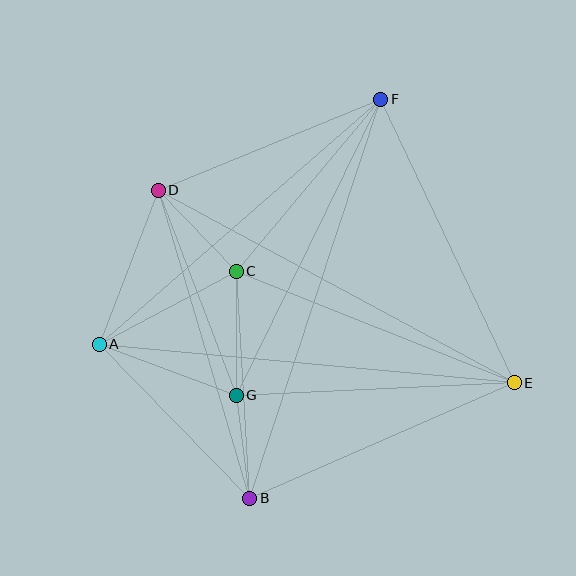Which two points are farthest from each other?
Points B and F are farthest from each other.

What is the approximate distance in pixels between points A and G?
The distance between A and G is approximately 146 pixels.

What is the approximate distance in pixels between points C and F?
The distance between C and F is approximately 225 pixels.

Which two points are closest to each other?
Points B and G are closest to each other.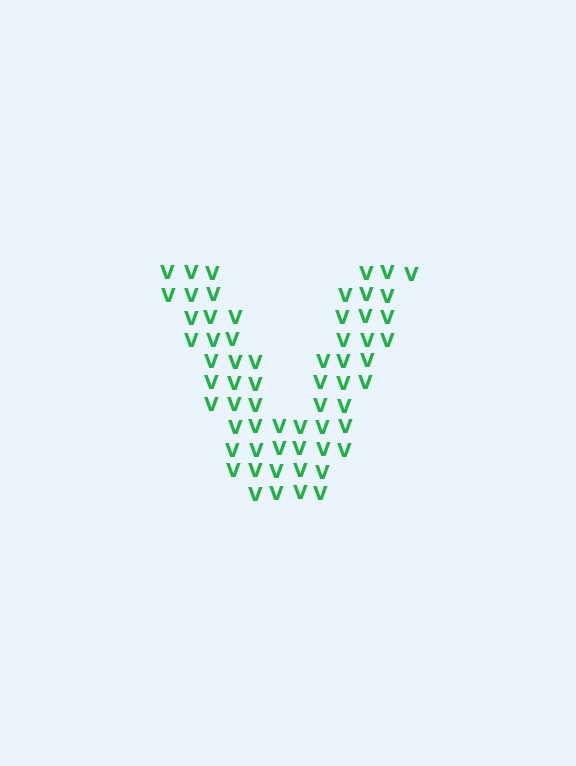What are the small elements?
The small elements are letter V's.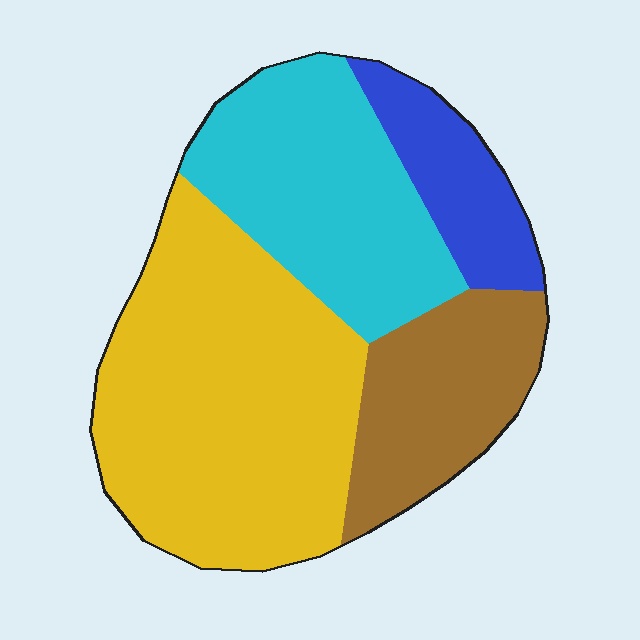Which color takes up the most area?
Yellow, at roughly 45%.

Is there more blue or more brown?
Brown.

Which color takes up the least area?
Blue, at roughly 10%.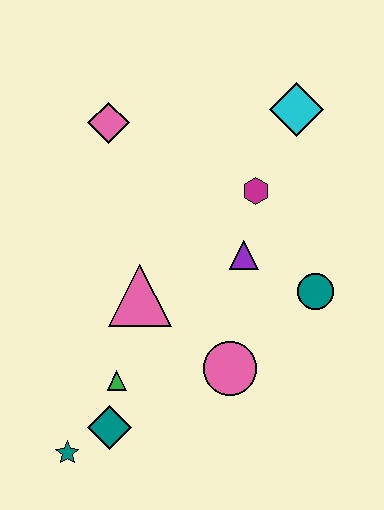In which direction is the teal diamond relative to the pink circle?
The teal diamond is to the left of the pink circle.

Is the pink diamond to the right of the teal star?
Yes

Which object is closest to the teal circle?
The purple triangle is closest to the teal circle.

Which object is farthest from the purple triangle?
The teal star is farthest from the purple triangle.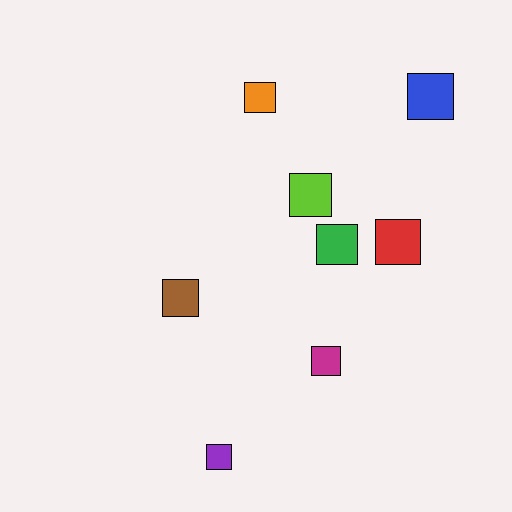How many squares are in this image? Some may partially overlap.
There are 8 squares.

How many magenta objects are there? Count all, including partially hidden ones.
There is 1 magenta object.